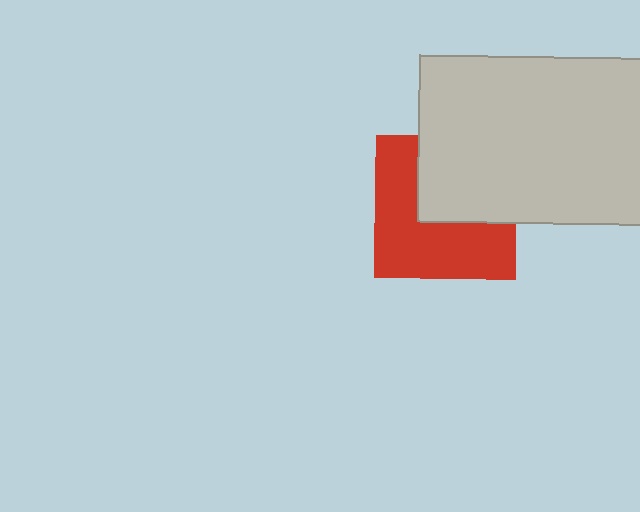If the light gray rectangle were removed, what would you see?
You would see the complete red square.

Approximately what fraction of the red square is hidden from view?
Roughly 43% of the red square is hidden behind the light gray rectangle.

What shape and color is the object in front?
The object in front is a light gray rectangle.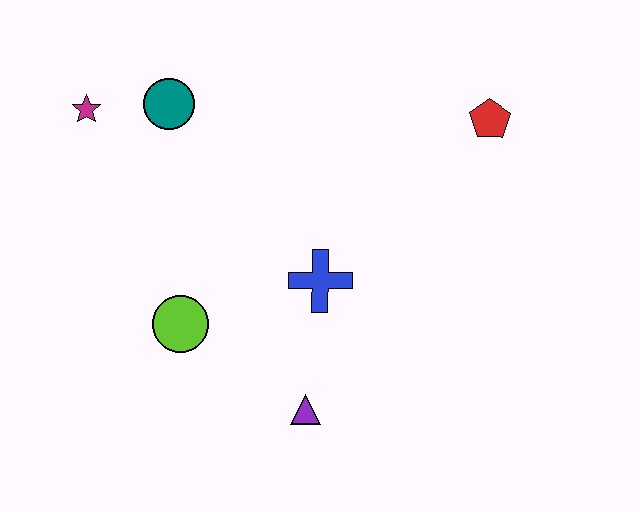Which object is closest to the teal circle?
The magenta star is closest to the teal circle.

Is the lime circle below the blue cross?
Yes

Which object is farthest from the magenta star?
The red pentagon is farthest from the magenta star.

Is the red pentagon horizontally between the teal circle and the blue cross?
No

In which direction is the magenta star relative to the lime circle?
The magenta star is above the lime circle.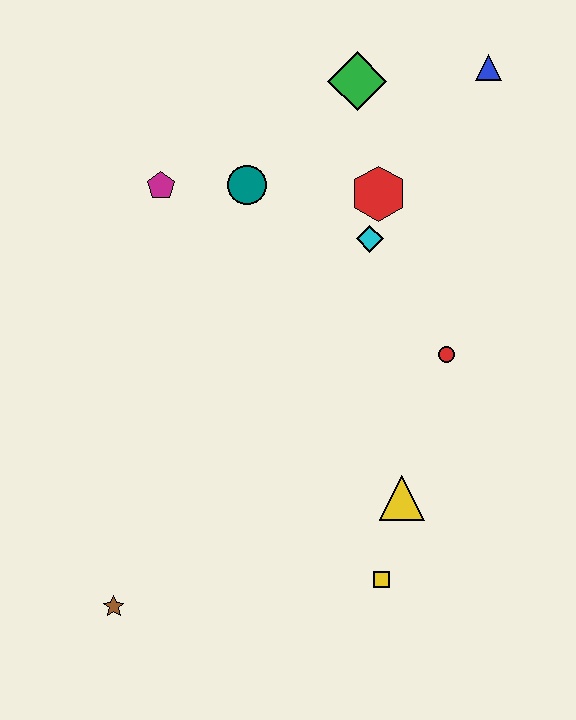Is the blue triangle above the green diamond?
Yes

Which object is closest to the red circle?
The cyan diamond is closest to the red circle.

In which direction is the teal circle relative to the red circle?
The teal circle is to the left of the red circle.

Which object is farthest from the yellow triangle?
The blue triangle is farthest from the yellow triangle.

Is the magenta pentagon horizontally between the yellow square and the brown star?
Yes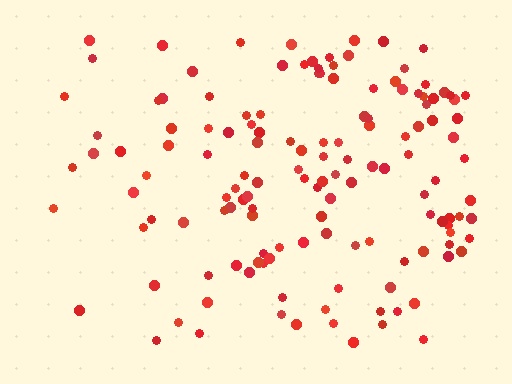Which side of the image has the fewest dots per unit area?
The left.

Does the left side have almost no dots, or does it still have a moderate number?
Still a moderate number, just noticeably fewer than the right.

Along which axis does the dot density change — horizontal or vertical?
Horizontal.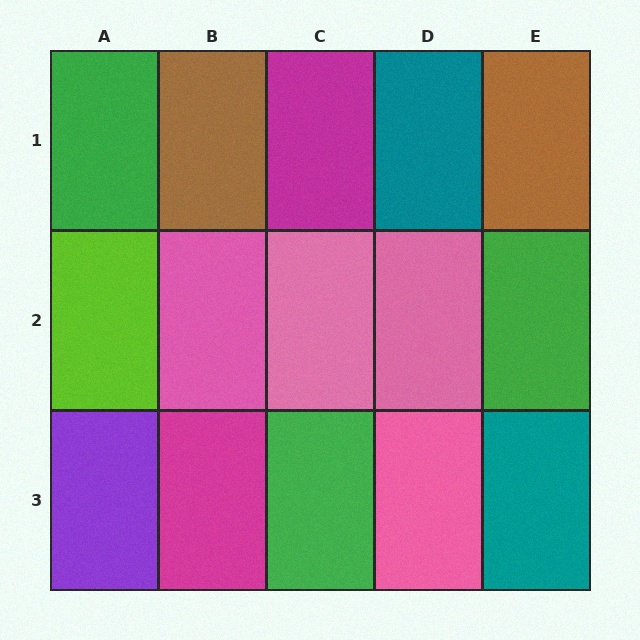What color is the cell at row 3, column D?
Pink.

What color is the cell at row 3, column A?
Purple.